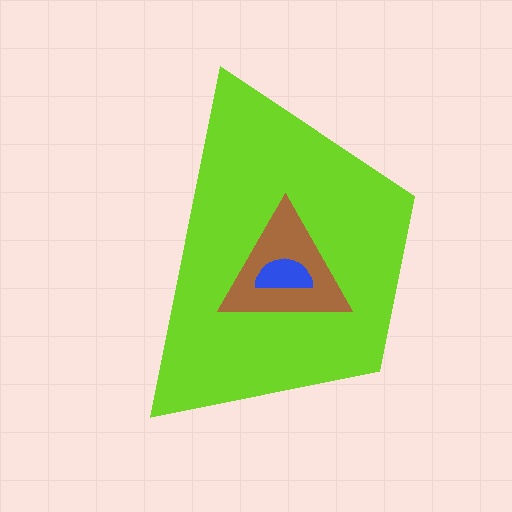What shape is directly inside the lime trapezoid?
The brown triangle.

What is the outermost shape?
The lime trapezoid.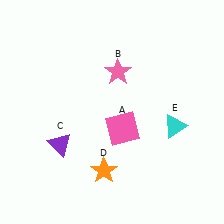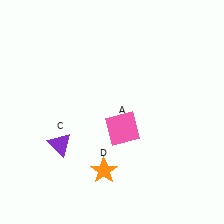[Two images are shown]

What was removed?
The cyan triangle (E), the pink star (B) were removed in Image 2.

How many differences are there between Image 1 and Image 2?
There are 2 differences between the two images.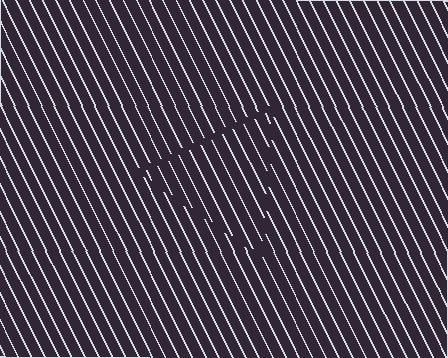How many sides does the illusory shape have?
3 sides — the line-ends trace a triangle.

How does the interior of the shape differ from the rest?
The interior of the shape contains the same grating, shifted by half a period — the contour is defined by the phase discontinuity where line-ends from the inner and outer gratings abut.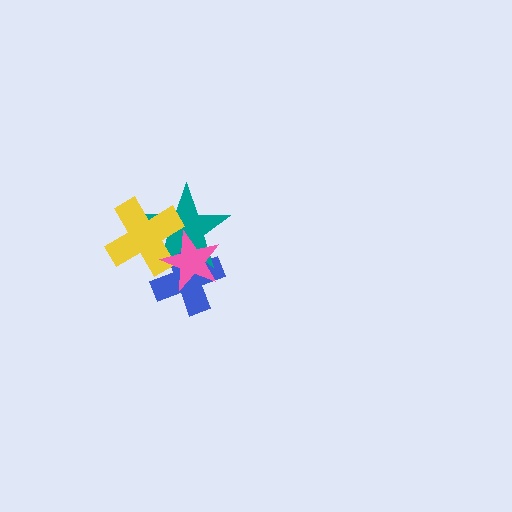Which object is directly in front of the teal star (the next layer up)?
The yellow cross is directly in front of the teal star.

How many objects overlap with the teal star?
3 objects overlap with the teal star.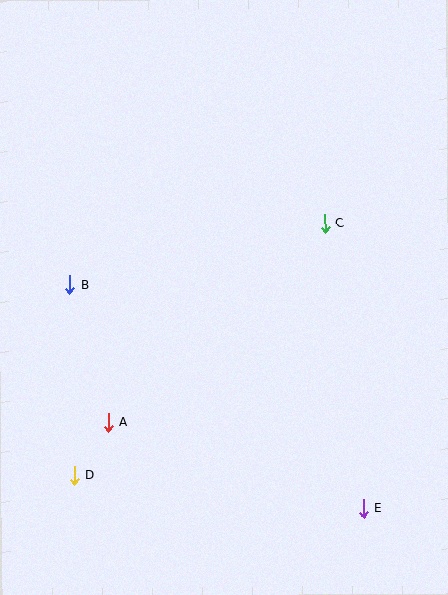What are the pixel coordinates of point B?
Point B is at (70, 285).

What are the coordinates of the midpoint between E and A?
The midpoint between E and A is at (236, 465).